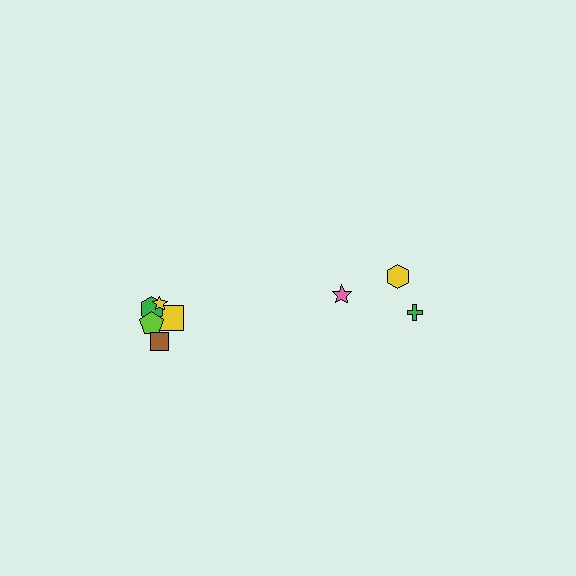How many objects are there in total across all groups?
There are 8 objects.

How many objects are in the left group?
There are 5 objects.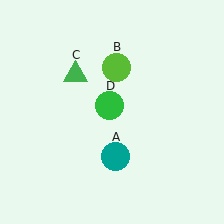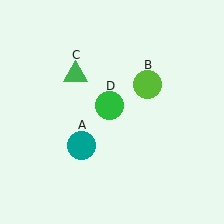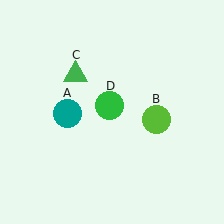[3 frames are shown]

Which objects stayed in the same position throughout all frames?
Green triangle (object C) and green circle (object D) remained stationary.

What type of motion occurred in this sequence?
The teal circle (object A), lime circle (object B) rotated clockwise around the center of the scene.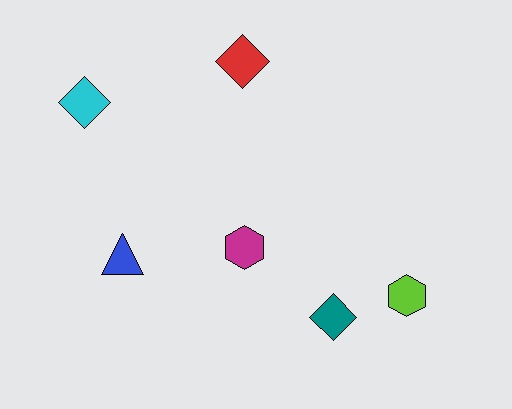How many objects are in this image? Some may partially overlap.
There are 6 objects.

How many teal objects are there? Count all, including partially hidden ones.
There is 1 teal object.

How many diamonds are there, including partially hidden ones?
There are 3 diamonds.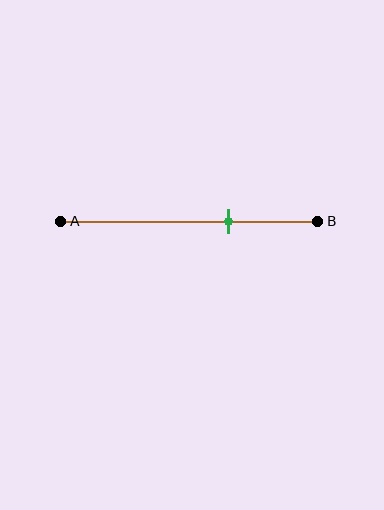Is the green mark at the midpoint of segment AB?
No, the mark is at about 65% from A, not at the 50% midpoint.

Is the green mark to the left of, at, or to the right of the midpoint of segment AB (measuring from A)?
The green mark is to the right of the midpoint of segment AB.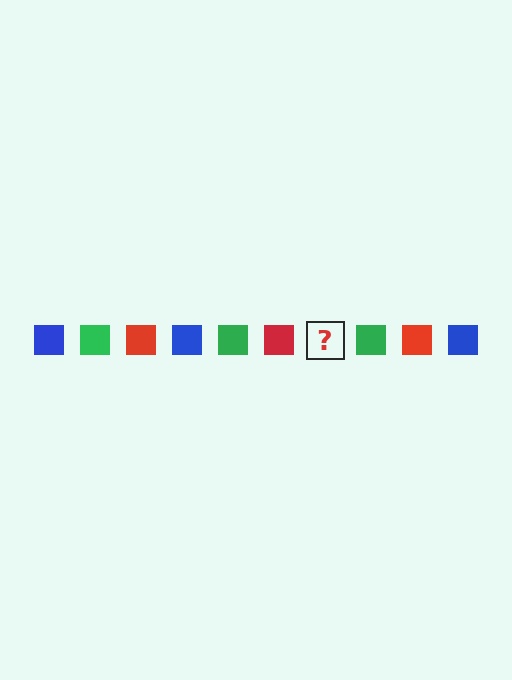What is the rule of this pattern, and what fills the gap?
The rule is that the pattern cycles through blue, green, red squares. The gap should be filled with a blue square.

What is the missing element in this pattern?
The missing element is a blue square.